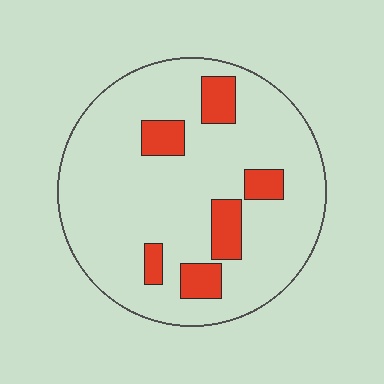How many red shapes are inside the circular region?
6.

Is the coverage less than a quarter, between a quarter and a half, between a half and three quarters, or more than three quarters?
Less than a quarter.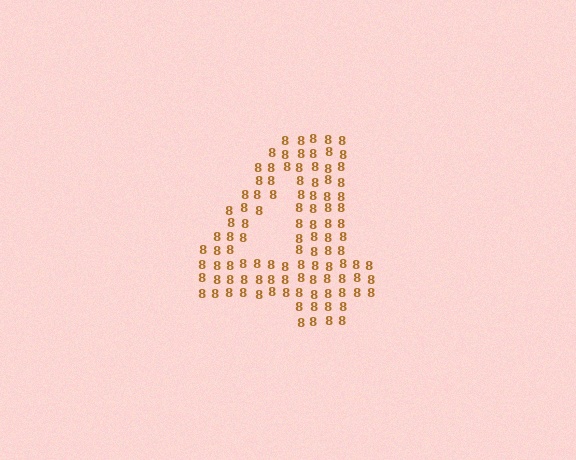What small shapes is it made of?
It is made of small digit 8's.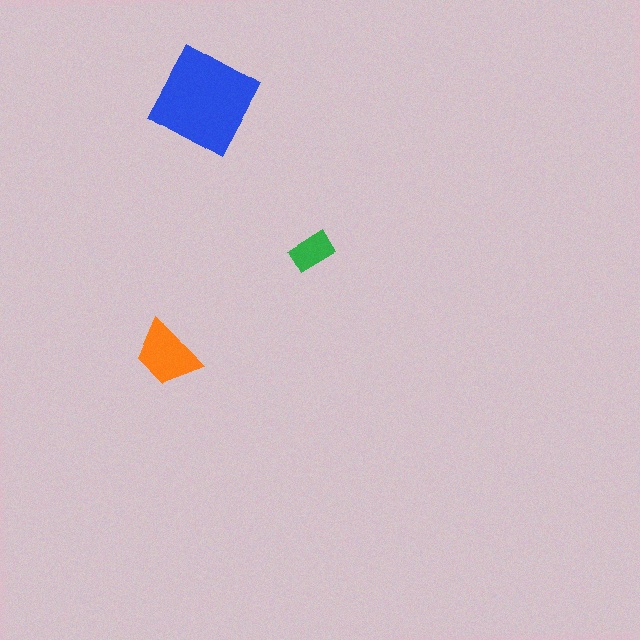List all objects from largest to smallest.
The blue diamond, the orange trapezoid, the green rectangle.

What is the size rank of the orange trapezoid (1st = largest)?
2nd.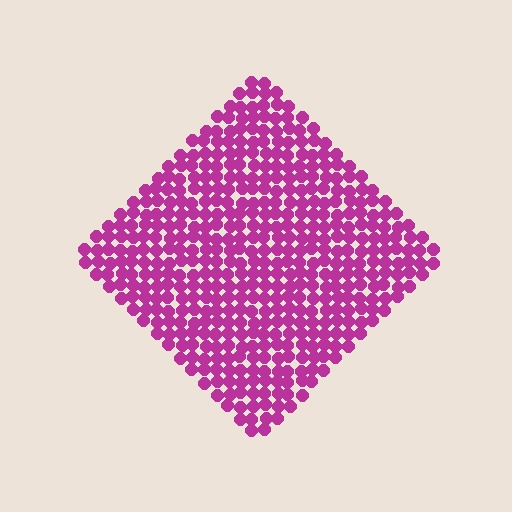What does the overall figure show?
The overall figure shows a diamond.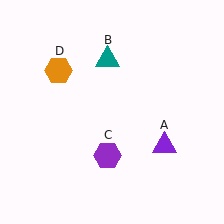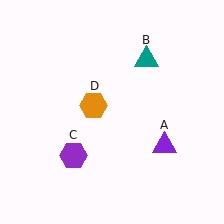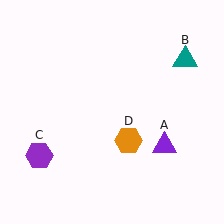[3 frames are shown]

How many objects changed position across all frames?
3 objects changed position: teal triangle (object B), purple hexagon (object C), orange hexagon (object D).